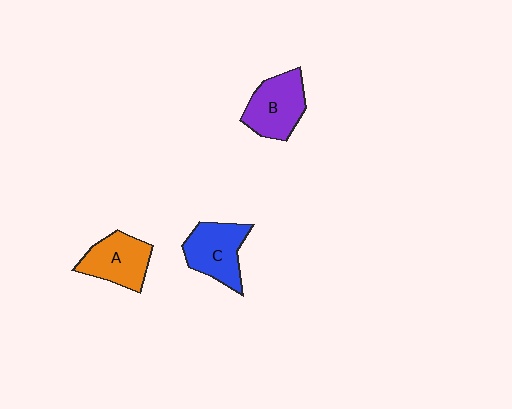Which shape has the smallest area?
Shape A (orange).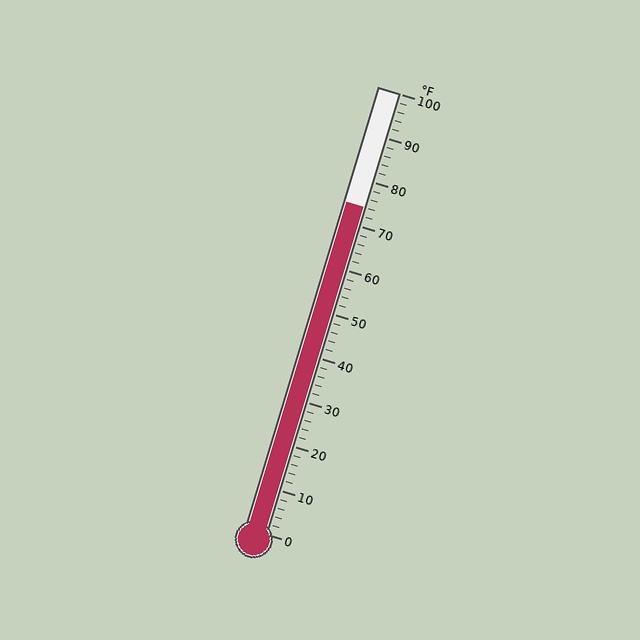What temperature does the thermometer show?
The thermometer shows approximately 74°F.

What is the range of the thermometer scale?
The thermometer scale ranges from 0°F to 100°F.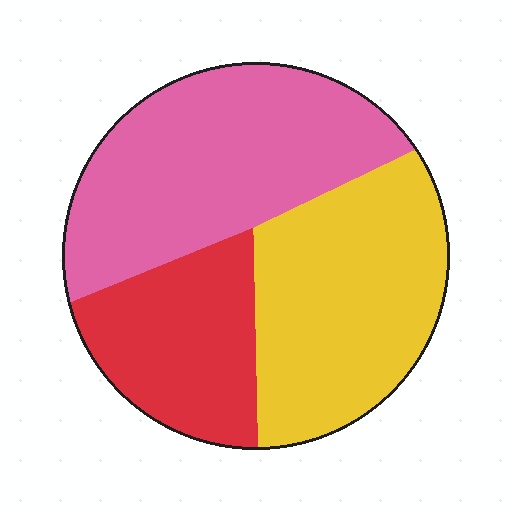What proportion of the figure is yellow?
Yellow covers 36% of the figure.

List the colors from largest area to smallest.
From largest to smallest: pink, yellow, red.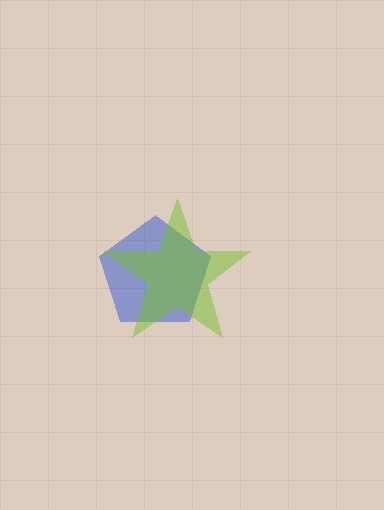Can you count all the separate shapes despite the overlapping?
Yes, there are 2 separate shapes.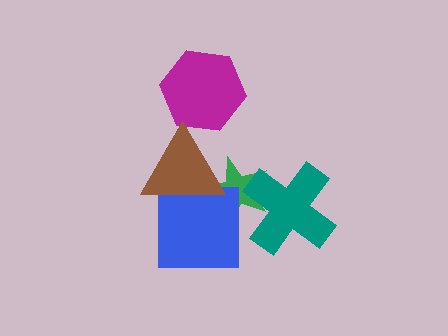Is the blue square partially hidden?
Yes, it is partially covered by another shape.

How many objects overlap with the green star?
3 objects overlap with the green star.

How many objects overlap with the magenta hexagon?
1 object overlaps with the magenta hexagon.